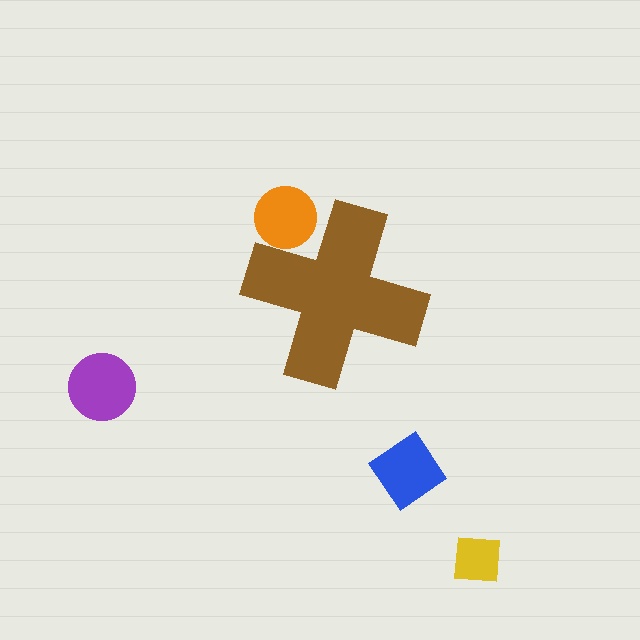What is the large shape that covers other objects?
A brown cross.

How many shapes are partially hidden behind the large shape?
1 shape is partially hidden.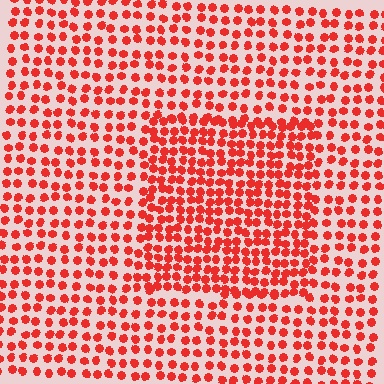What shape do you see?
I see a rectangle.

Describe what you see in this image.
The image contains small red elements arranged at two different densities. A rectangle-shaped region is visible where the elements are more densely packed than the surrounding area.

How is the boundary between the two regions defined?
The boundary is defined by a change in element density (approximately 1.6x ratio). All elements are the same color, size, and shape.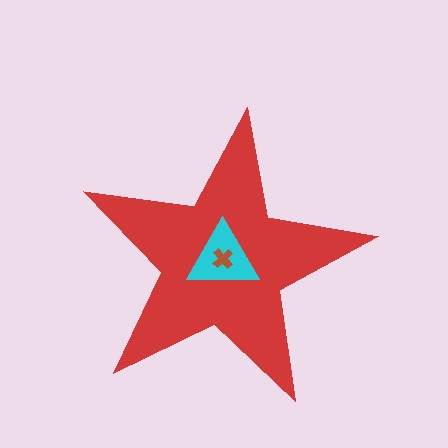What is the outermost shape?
The red star.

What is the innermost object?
The brown cross.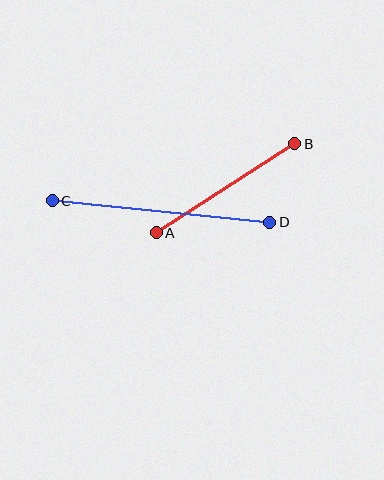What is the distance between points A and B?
The distance is approximately 165 pixels.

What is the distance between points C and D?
The distance is approximately 219 pixels.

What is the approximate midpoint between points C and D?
The midpoint is at approximately (161, 211) pixels.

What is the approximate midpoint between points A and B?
The midpoint is at approximately (226, 188) pixels.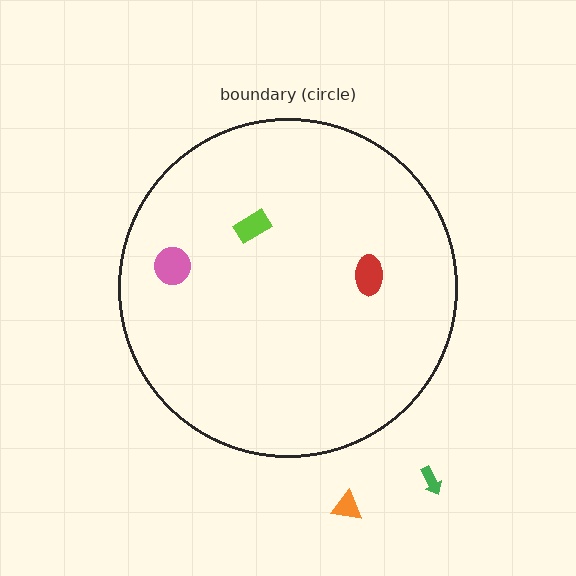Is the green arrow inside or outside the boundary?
Outside.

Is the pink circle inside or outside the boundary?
Inside.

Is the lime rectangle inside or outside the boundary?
Inside.